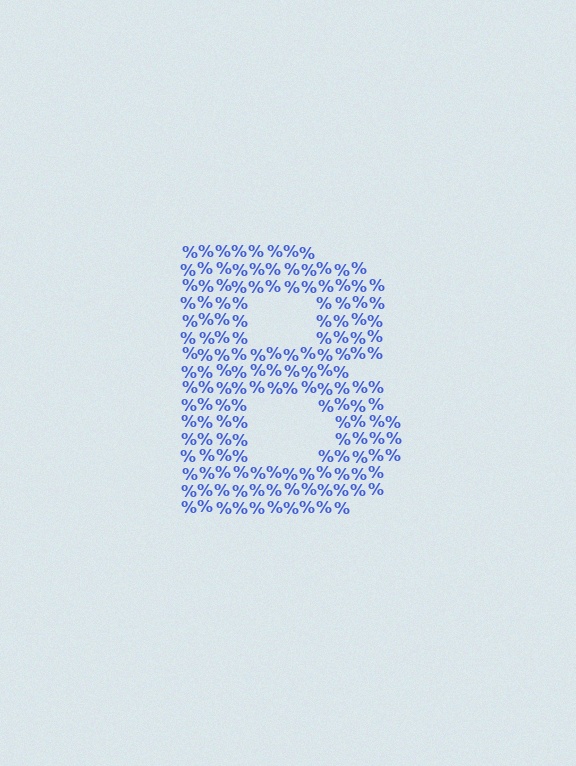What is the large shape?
The large shape is the letter B.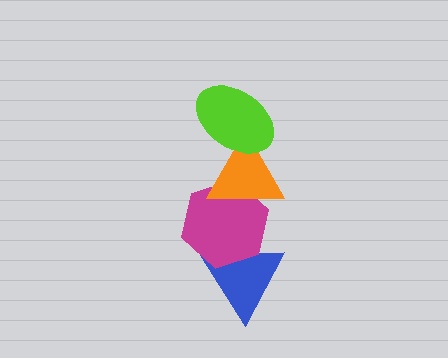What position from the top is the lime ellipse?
The lime ellipse is 1st from the top.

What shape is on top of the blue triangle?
The magenta hexagon is on top of the blue triangle.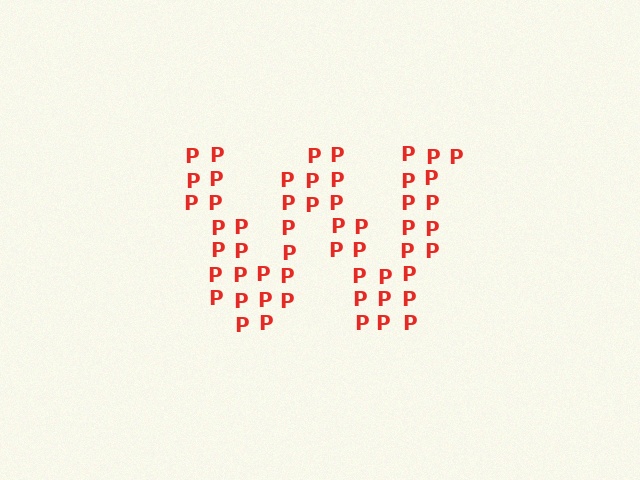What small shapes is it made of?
It is made of small letter P's.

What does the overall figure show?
The overall figure shows the letter W.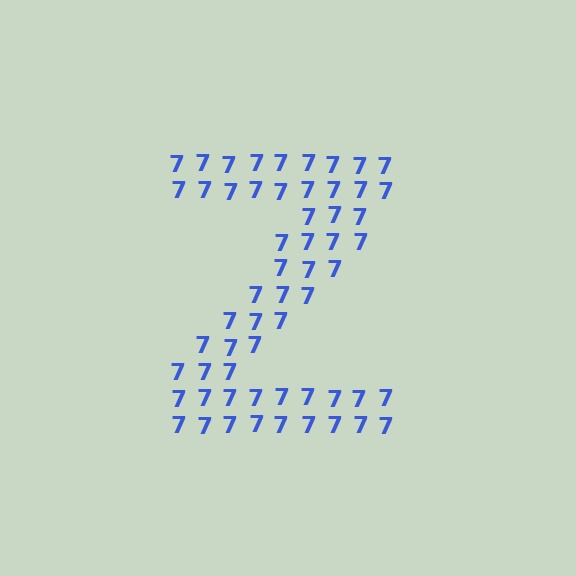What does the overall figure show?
The overall figure shows the letter Z.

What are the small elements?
The small elements are digit 7's.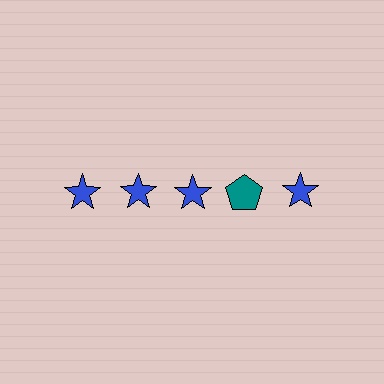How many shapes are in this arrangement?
There are 5 shapes arranged in a grid pattern.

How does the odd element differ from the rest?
It differs in both color (teal instead of blue) and shape (pentagon instead of star).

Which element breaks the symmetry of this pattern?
The teal pentagon in the top row, second from right column breaks the symmetry. All other shapes are blue stars.